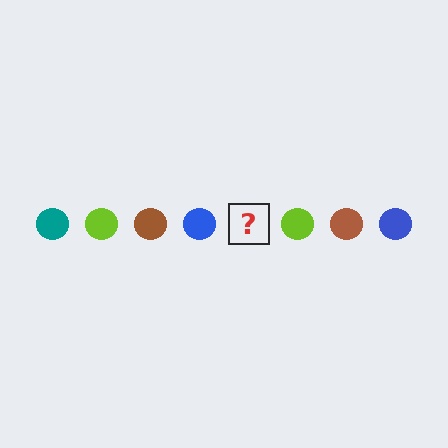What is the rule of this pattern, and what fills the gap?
The rule is that the pattern cycles through teal, lime, brown, blue circles. The gap should be filled with a teal circle.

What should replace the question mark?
The question mark should be replaced with a teal circle.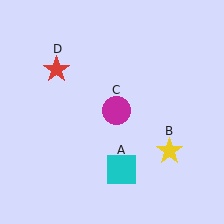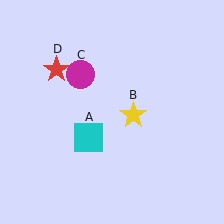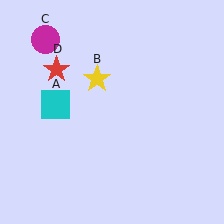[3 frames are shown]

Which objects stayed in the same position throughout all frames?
Red star (object D) remained stationary.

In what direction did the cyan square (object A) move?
The cyan square (object A) moved up and to the left.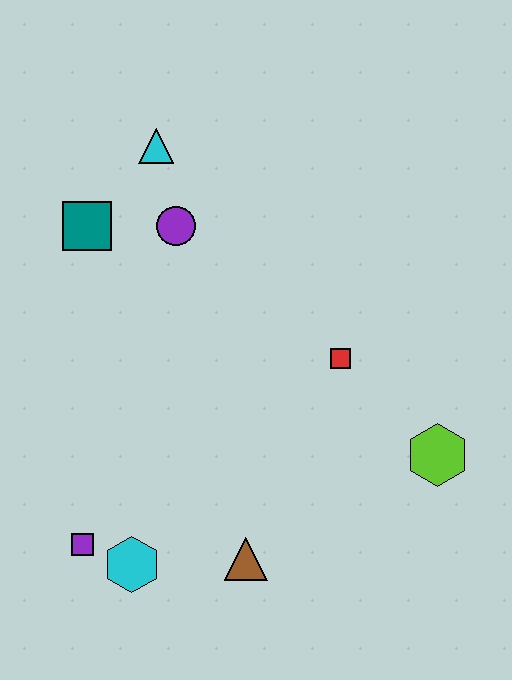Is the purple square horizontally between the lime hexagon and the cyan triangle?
No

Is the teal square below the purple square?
No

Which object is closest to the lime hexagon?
The red square is closest to the lime hexagon.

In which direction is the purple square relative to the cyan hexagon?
The purple square is to the left of the cyan hexagon.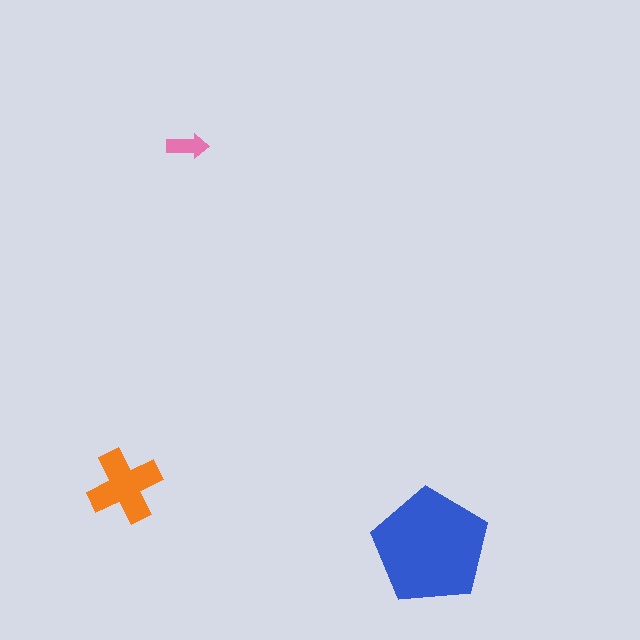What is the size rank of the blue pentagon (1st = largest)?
1st.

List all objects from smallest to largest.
The pink arrow, the orange cross, the blue pentagon.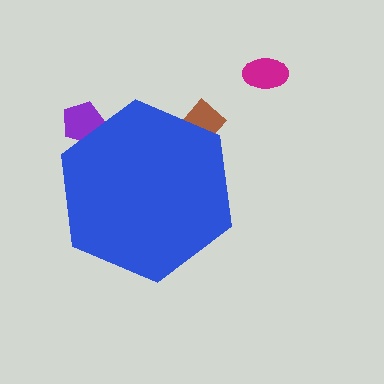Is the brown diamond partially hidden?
Yes, the brown diamond is partially hidden behind the blue hexagon.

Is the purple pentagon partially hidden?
Yes, the purple pentagon is partially hidden behind the blue hexagon.